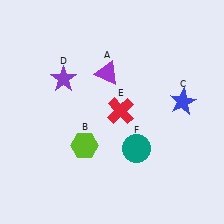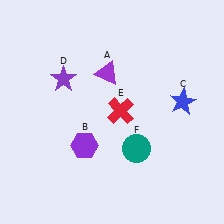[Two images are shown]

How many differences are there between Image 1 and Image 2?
There is 1 difference between the two images.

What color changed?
The hexagon (B) changed from lime in Image 1 to purple in Image 2.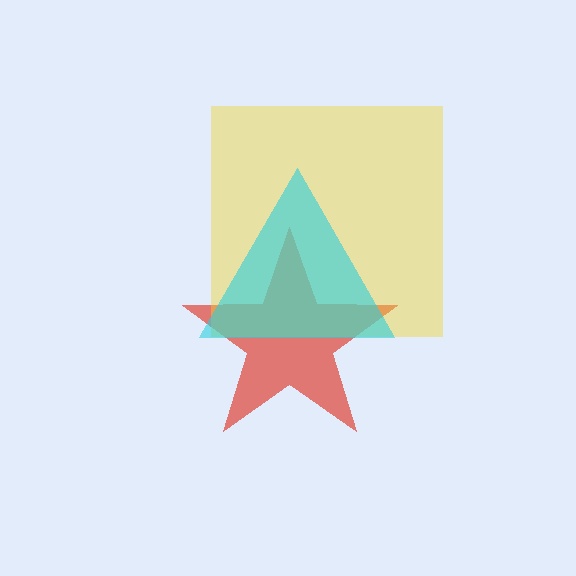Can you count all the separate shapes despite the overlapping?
Yes, there are 3 separate shapes.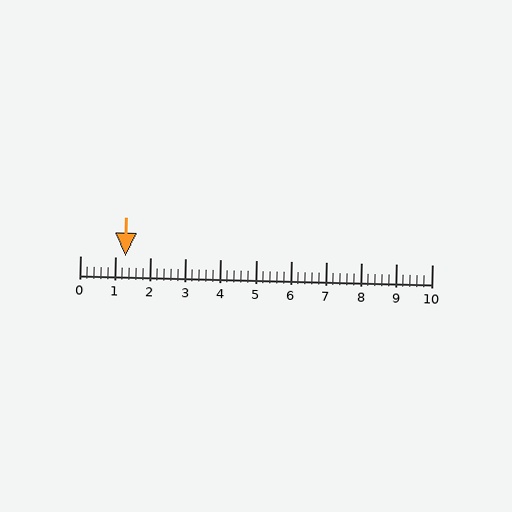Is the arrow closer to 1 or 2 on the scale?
The arrow is closer to 1.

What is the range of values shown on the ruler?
The ruler shows values from 0 to 10.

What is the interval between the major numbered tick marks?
The major tick marks are spaced 1 units apart.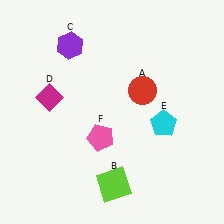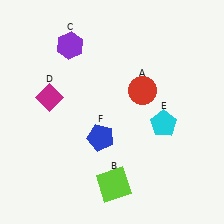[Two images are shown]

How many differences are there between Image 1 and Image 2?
There is 1 difference between the two images.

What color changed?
The pentagon (F) changed from pink in Image 1 to blue in Image 2.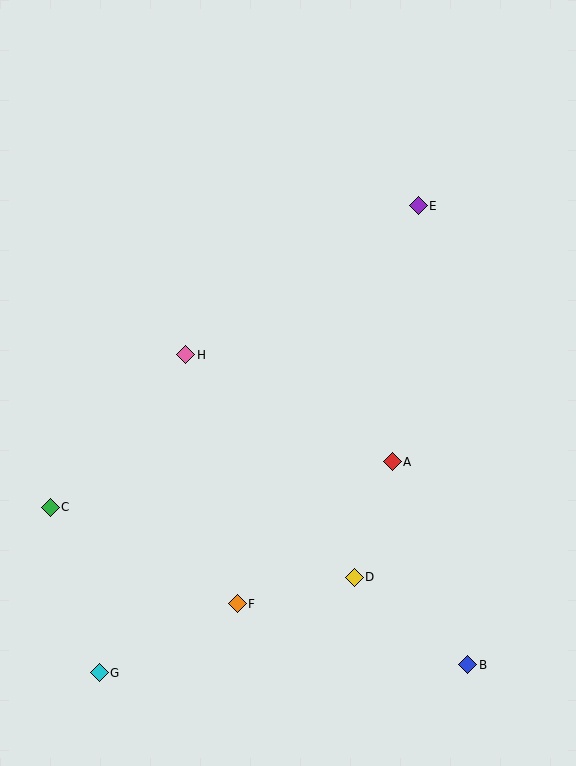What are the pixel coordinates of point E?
Point E is at (418, 206).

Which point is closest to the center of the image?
Point H at (186, 355) is closest to the center.